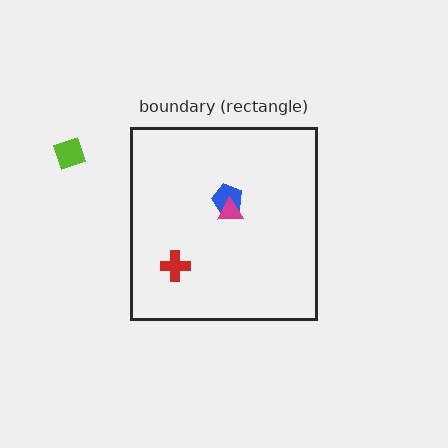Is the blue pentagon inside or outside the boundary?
Inside.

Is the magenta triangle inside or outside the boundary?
Inside.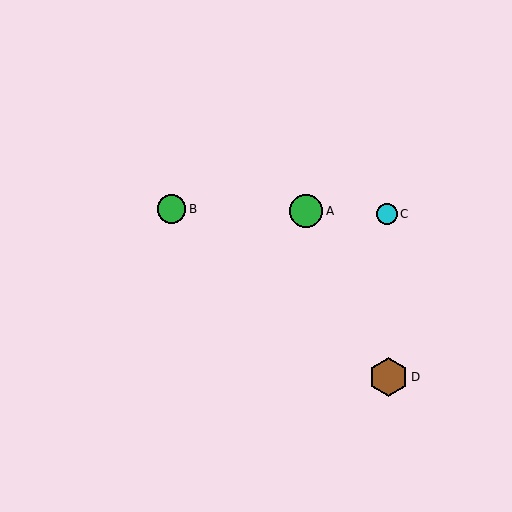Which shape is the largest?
The brown hexagon (labeled D) is the largest.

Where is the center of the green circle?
The center of the green circle is at (171, 209).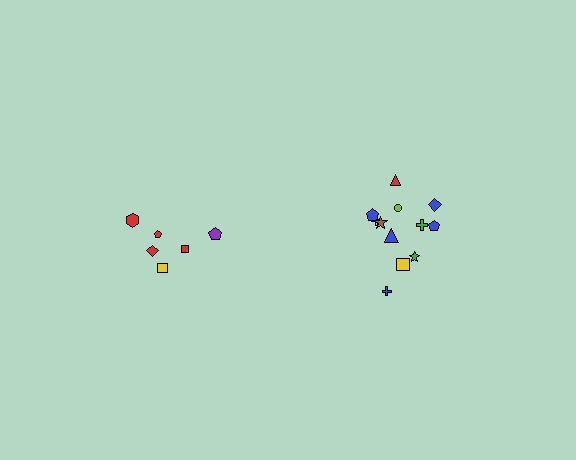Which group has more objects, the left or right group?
The right group.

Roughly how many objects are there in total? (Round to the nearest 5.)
Roughly 20 objects in total.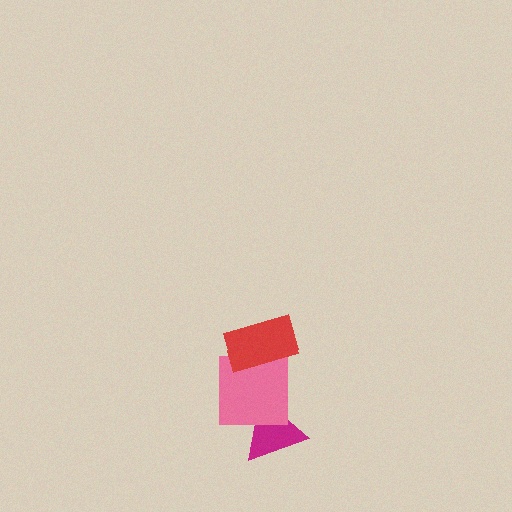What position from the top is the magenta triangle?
The magenta triangle is 3rd from the top.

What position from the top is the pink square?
The pink square is 2nd from the top.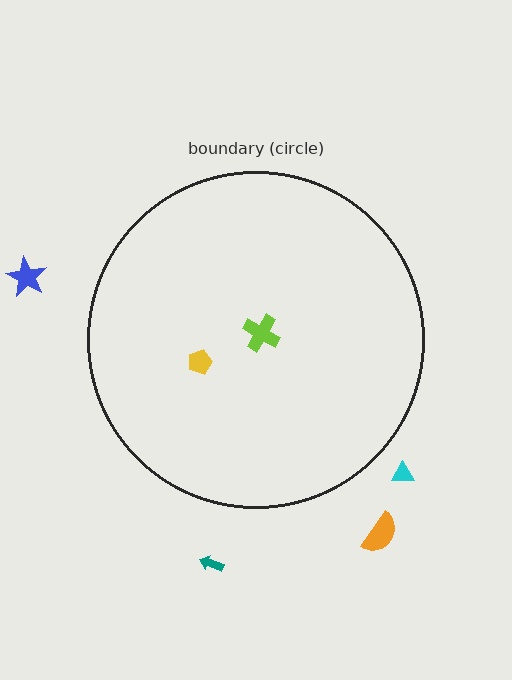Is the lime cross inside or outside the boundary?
Inside.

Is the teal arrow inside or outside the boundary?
Outside.